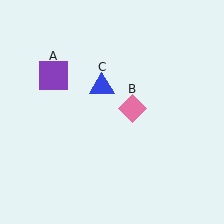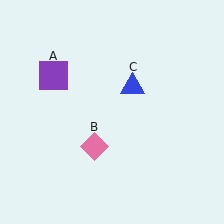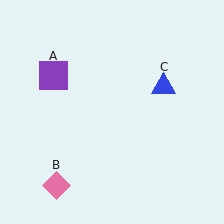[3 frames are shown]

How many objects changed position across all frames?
2 objects changed position: pink diamond (object B), blue triangle (object C).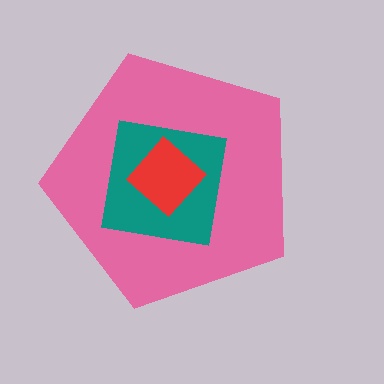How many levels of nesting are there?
3.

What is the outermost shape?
The pink pentagon.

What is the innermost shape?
The red diamond.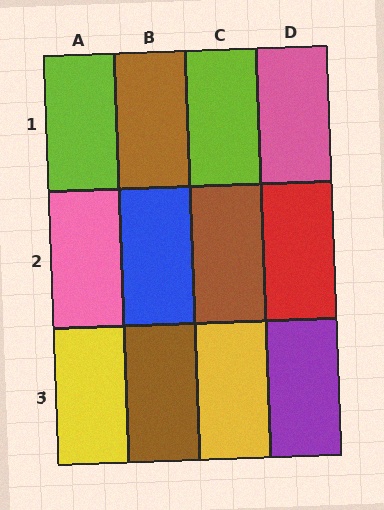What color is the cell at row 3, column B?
Brown.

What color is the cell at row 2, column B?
Blue.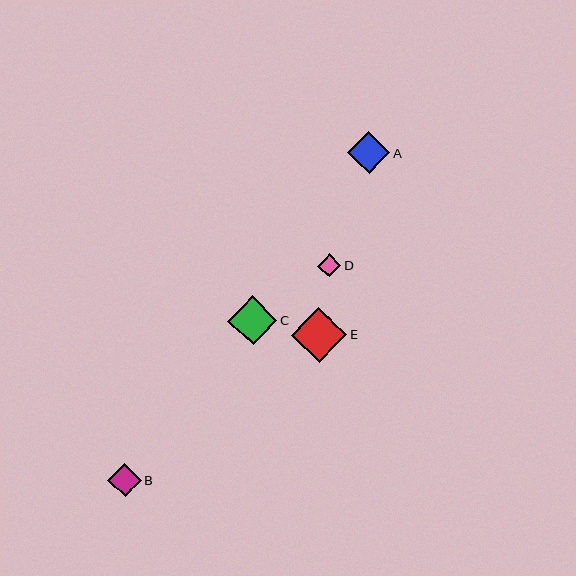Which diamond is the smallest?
Diamond D is the smallest with a size of approximately 23 pixels.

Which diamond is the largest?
Diamond E is the largest with a size of approximately 55 pixels.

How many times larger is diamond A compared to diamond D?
Diamond A is approximately 1.8 times the size of diamond D.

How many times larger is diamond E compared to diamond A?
Diamond E is approximately 1.3 times the size of diamond A.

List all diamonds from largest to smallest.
From largest to smallest: E, C, A, B, D.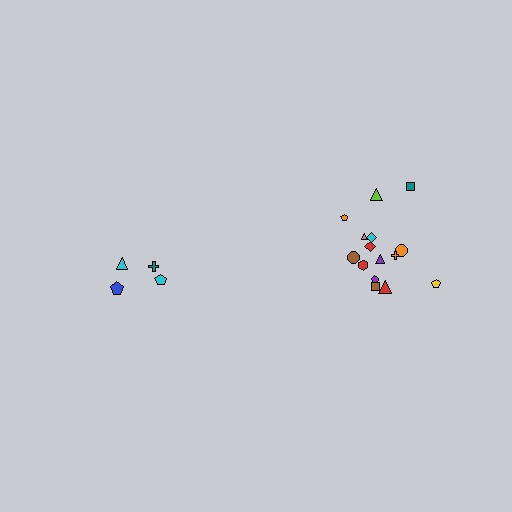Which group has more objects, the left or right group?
The right group.